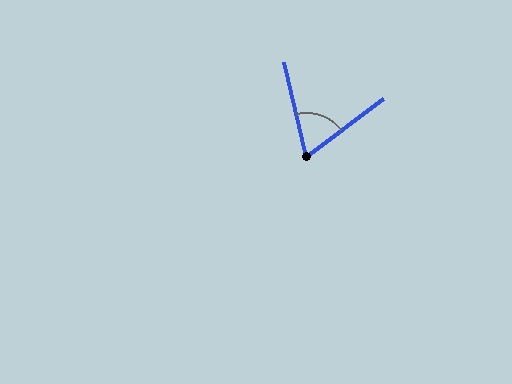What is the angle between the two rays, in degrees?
Approximately 67 degrees.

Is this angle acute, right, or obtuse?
It is acute.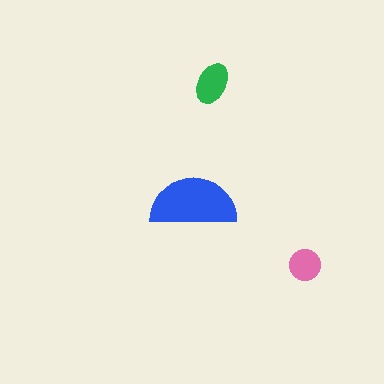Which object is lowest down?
The pink circle is bottommost.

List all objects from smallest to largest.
The pink circle, the green ellipse, the blue semicircle.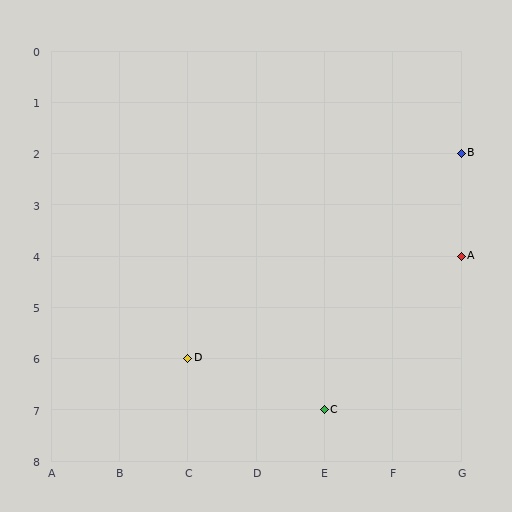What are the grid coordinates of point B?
Point B is at grid coordinates (G, 2).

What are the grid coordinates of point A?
Point A is at grid coordinates (G, 4).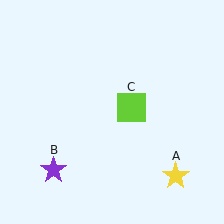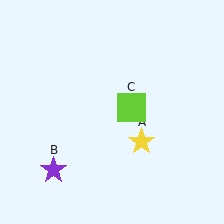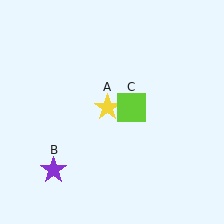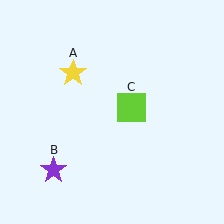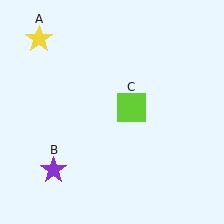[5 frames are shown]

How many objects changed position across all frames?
1 object changed position: yellow star (object A).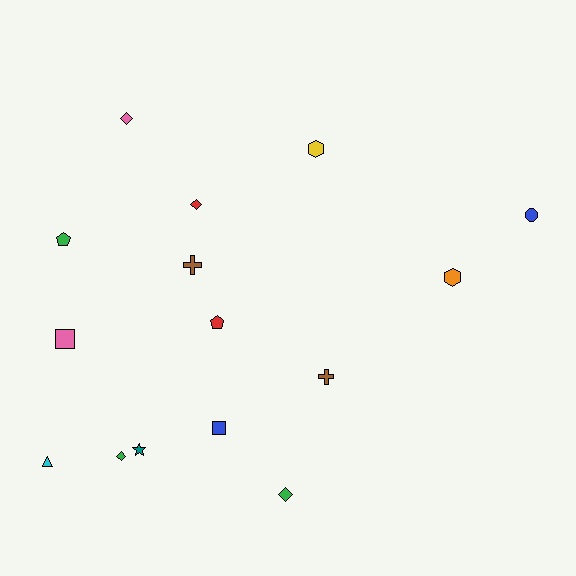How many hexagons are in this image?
There are 2 hexagons.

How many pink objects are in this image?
There are 2 pink objects.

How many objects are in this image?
There are 15 objects.